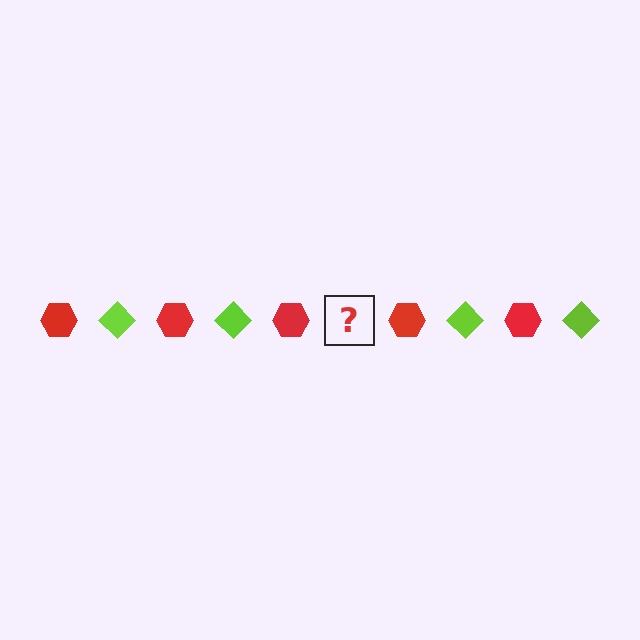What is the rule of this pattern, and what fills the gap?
The rule is that the pattern alternates between red hexagon and lime diamond. The gap should be filled with a lime diamond.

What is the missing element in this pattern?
The missing element is a lime diamond.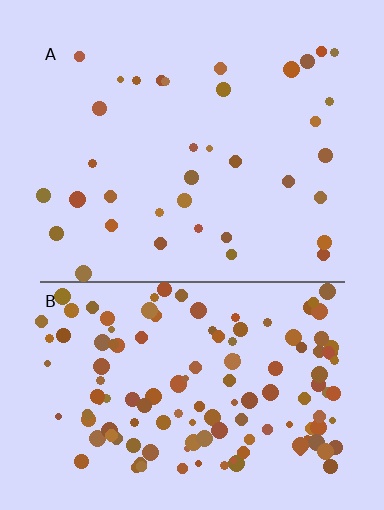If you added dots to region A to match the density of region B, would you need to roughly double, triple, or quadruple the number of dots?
Approximately quadruple.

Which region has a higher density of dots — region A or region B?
B (the bottom).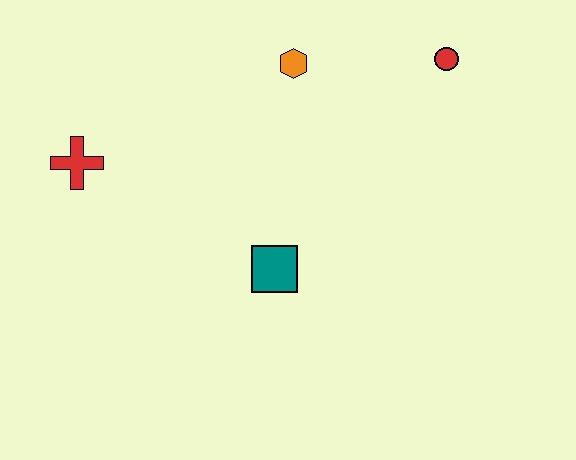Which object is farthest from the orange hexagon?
The red cross is farthest from the orange hexagon.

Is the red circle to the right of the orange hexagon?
Yes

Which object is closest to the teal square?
The orange hexagon is closest to the teal square.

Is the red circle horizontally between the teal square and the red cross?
No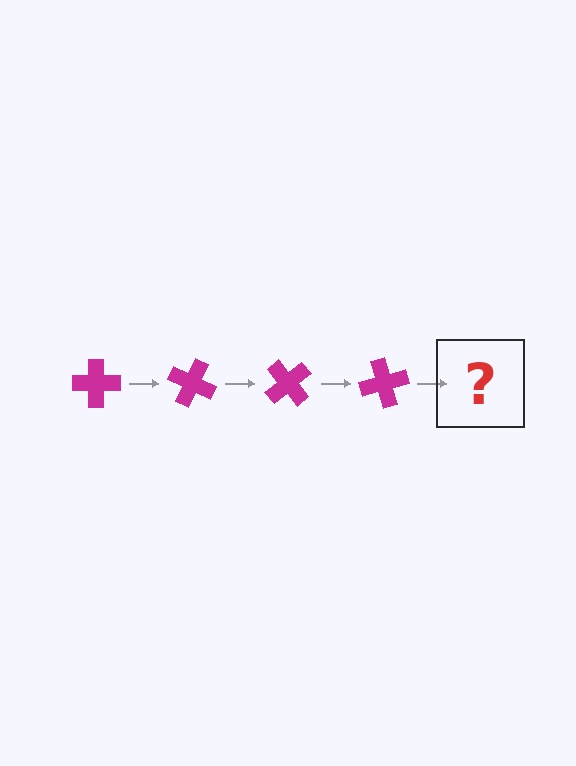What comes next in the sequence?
The next element should be a magenta cross rotated 100 degrees.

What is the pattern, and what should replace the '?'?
The pattern is that the cross rotates 25 degrees each step. The '?' should be a magenta cross rotated 100 degrees.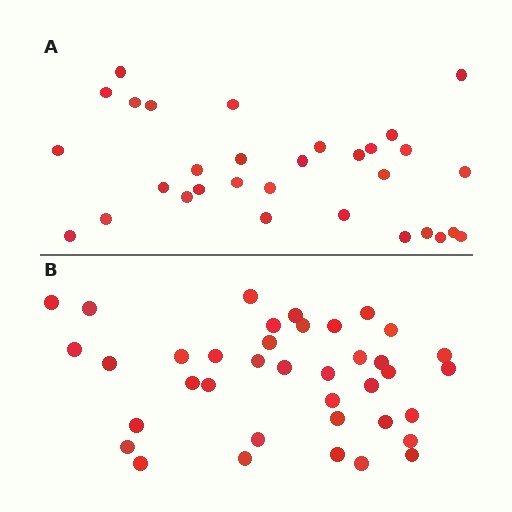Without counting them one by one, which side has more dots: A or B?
Region B (the bottom region) has more dots.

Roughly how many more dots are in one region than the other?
Region B has roughly 8 or so more dots than region A.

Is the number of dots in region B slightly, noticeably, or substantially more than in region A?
Region B has only slightly more — the two regions are fairly close. The ratio is roughly 1.2 to 1.